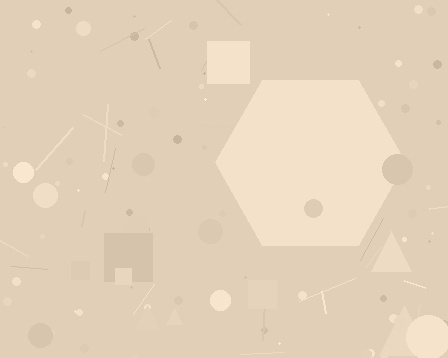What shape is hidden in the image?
A hexagon is hidden in the image.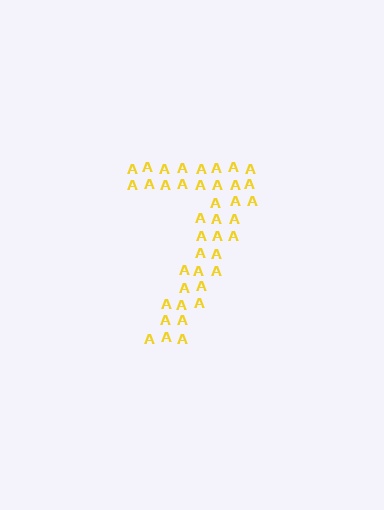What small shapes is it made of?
It is made of small letter A's.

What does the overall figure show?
The overall figure shows the digit 7.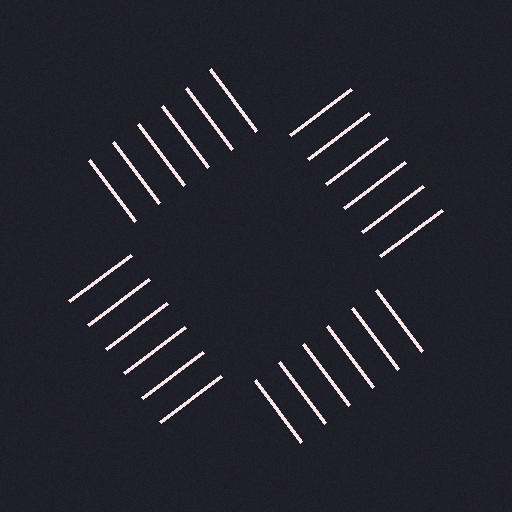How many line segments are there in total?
24 — 6 along each of the 4 edges.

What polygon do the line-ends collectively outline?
An illusory square — the line segments terminate on its edges but no continuous stroke is drawn.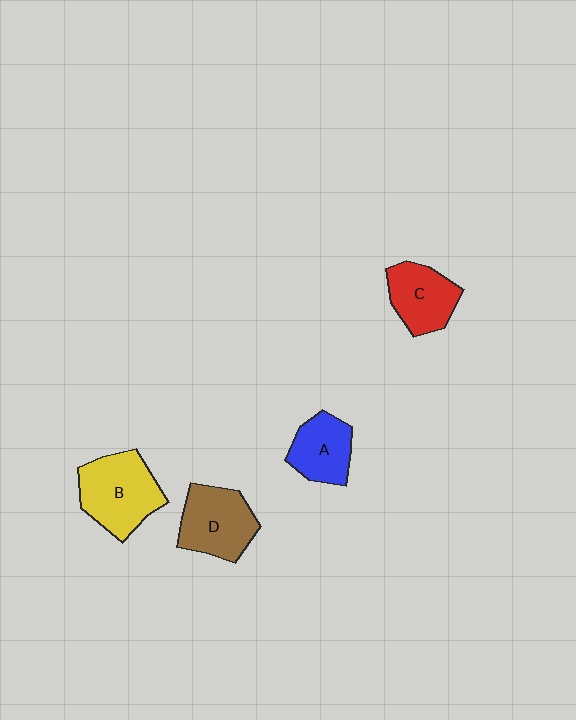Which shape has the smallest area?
Shape A (blue).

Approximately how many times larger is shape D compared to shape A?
Approximately 1.3 times.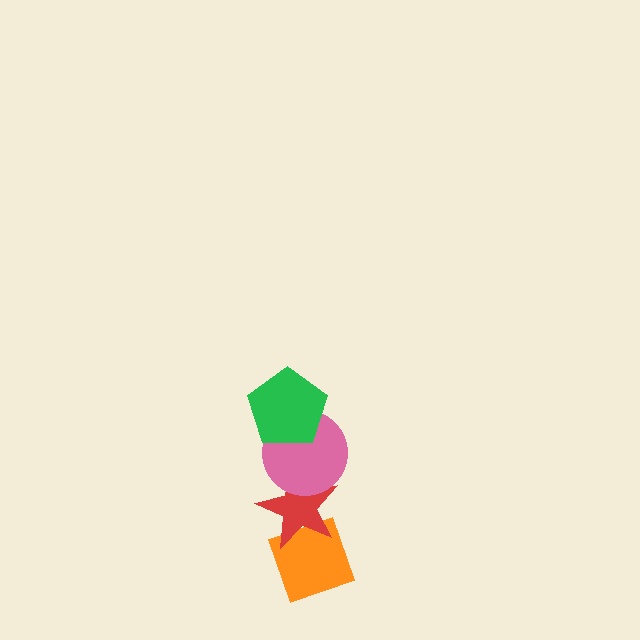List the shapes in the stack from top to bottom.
From top to bottom: the green pentagon, the pink circle, the red star, the orange diamond.